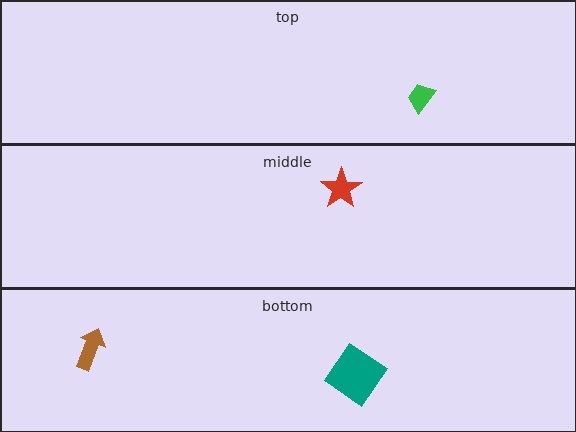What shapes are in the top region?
The green trapezoid.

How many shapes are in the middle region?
1.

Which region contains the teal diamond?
The bottom region.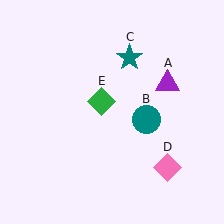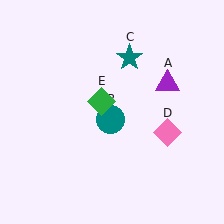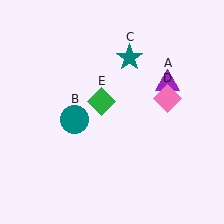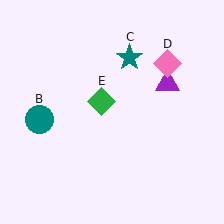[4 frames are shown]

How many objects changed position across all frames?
2 objects changed position: teal circle (object B), pink diamond (object D).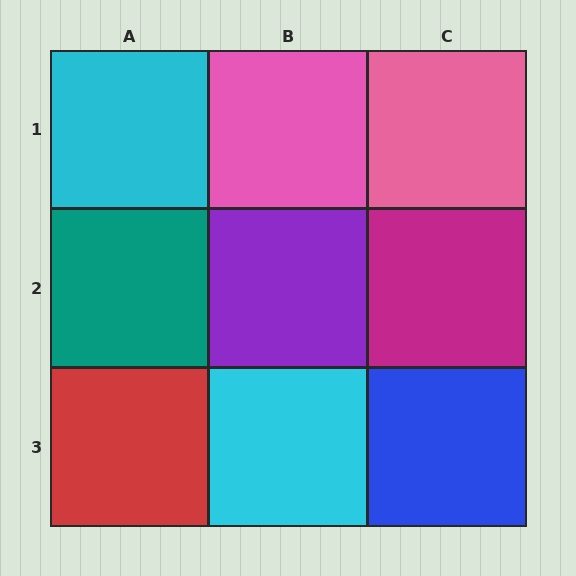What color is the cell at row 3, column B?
Cyan.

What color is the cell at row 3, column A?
Red.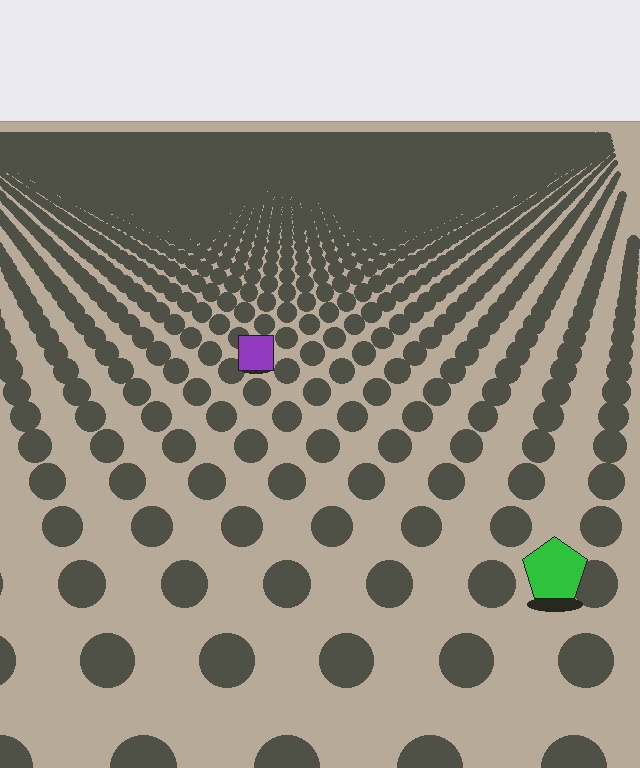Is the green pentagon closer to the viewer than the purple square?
Yes. The green pentagon is closer — you can tell from the texture gradient: the ground texture is coarser near it.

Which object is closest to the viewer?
The green pentagon is closest. The texture marks near it are larger and more spread out.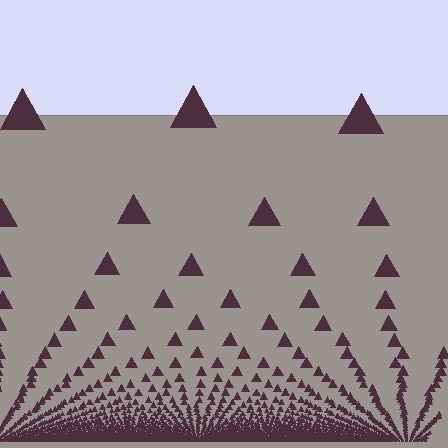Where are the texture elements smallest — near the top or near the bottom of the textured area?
Near the bottom.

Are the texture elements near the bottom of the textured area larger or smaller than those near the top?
Smaller. The gradient is inverted — elements near the bottom are smaller and denser.